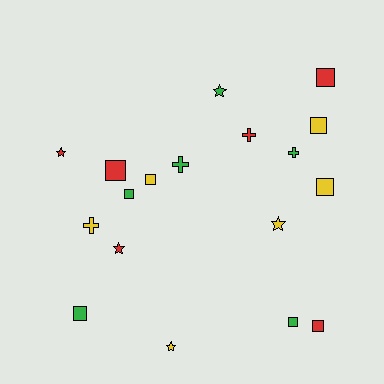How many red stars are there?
There are 2 red stars.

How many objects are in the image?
There are 18 objects.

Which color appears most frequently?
Yellow, with 6 objects.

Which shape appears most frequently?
Square, with 9 objects.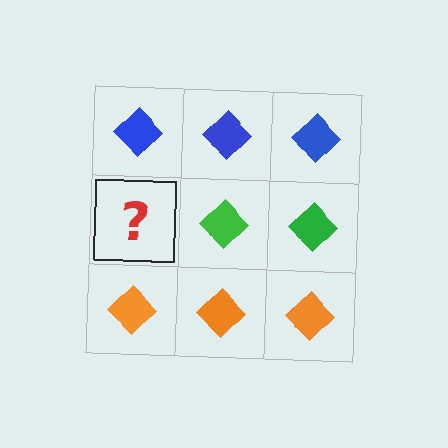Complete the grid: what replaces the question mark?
The question mark should be replaced with a green diamond.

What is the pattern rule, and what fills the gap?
The rule is that each row has a consistent color. The gap should be filled with a green diamond.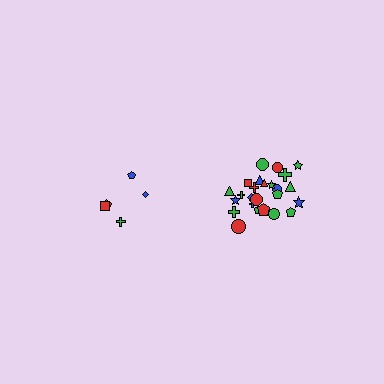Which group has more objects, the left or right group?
The right group.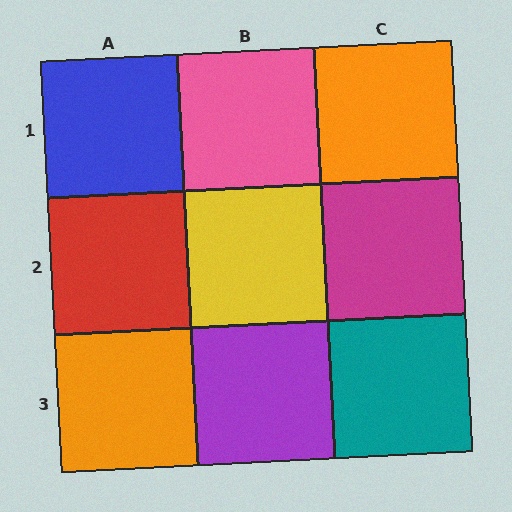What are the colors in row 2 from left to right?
Red, yellow, magenta.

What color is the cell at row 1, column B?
Pink.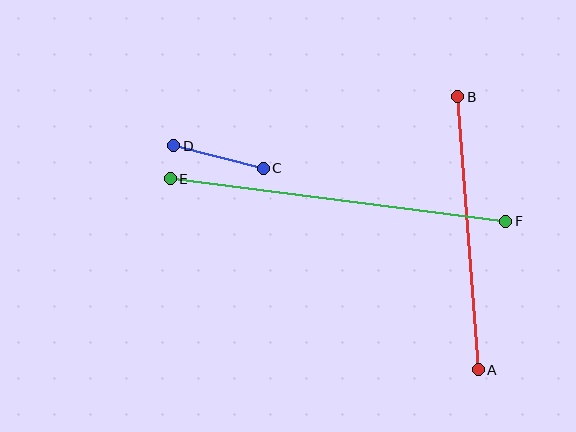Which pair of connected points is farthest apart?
Points E and F are farthest apart.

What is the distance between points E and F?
The distance is approximately 338 pixels.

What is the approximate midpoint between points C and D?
The midpoint is at approximately (218, 157) pixels.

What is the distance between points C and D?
The distance is approximately 93 pixels.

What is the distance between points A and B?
The distance is approximately 274 pixels.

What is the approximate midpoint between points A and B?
The midpoint is at approximately (468, 233) pixels.